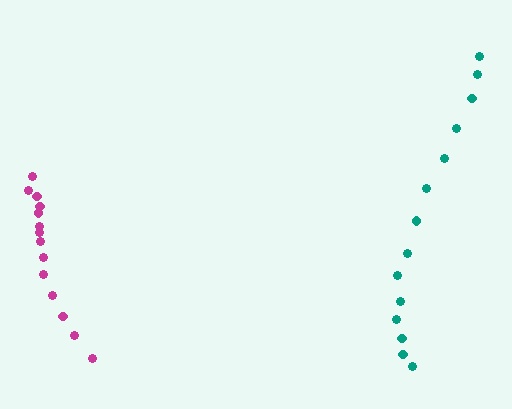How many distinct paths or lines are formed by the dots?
There are 2 distinct paths.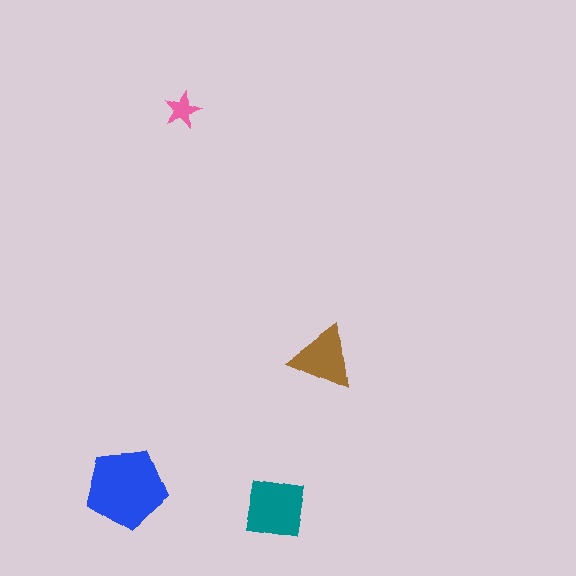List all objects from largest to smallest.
The blue pentagon, the teal square, the brown triangle, the pink star.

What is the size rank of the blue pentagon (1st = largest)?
1st.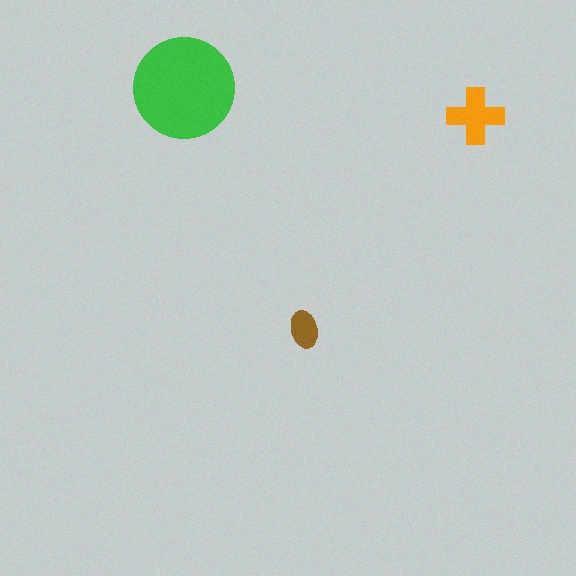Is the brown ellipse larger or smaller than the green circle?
Smaller.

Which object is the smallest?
The brown ellipse.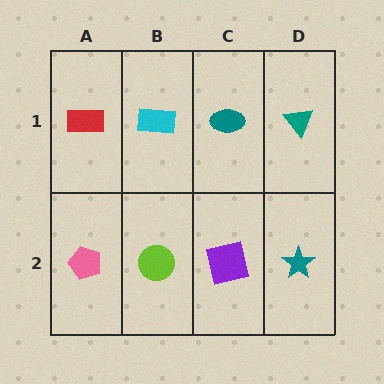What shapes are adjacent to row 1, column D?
A teal star (row 2, column D), a teal ellipse (row 1, column C).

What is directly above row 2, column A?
A red rectangle.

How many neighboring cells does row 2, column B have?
3.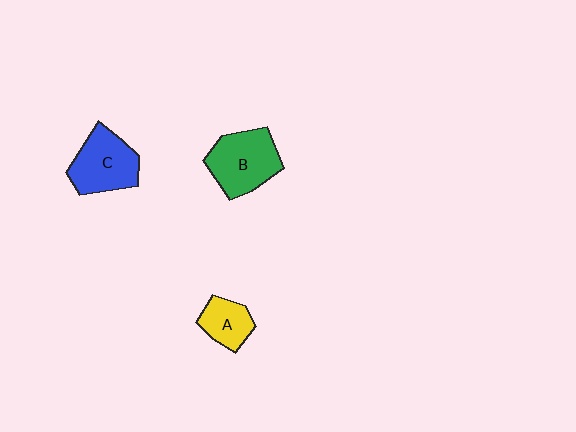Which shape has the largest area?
Shape B (green).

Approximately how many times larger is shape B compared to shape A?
Approximately 1.8 times.